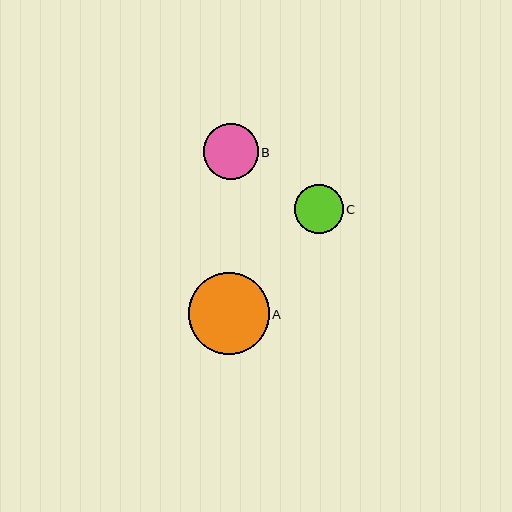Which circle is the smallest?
Circle C is the smallest with a size of approximately 49 pixels.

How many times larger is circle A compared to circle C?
Circle A is approximately 1.7 times the size of circle C.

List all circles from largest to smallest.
From largest to smallest: A, B, C.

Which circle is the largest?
Circle A is the largest with a size of approximately 81 pixels.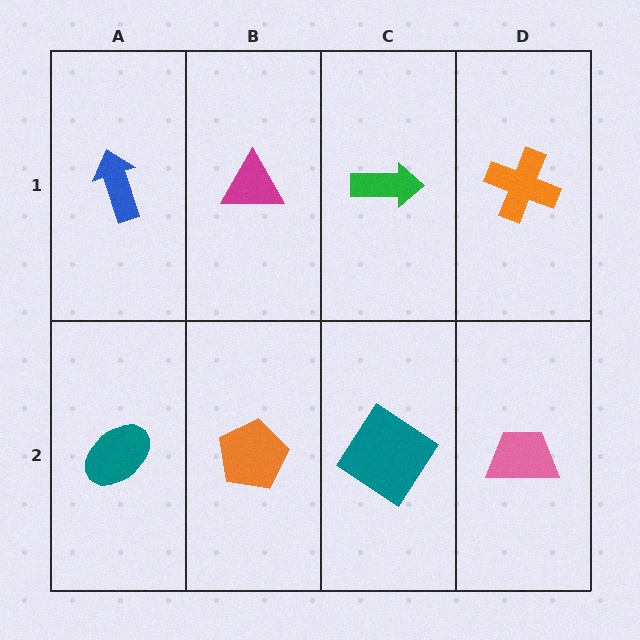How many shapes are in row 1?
4 shapes.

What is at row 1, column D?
An orange cross.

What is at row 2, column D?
A pink trapezoid.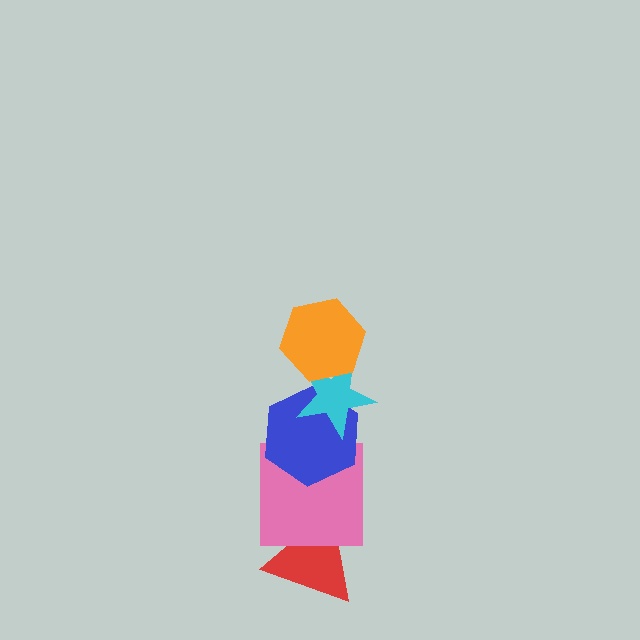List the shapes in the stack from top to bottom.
From top to bottom: the orange hexagon, the cyan star, the blue hexagon, the pink square, the red triangle.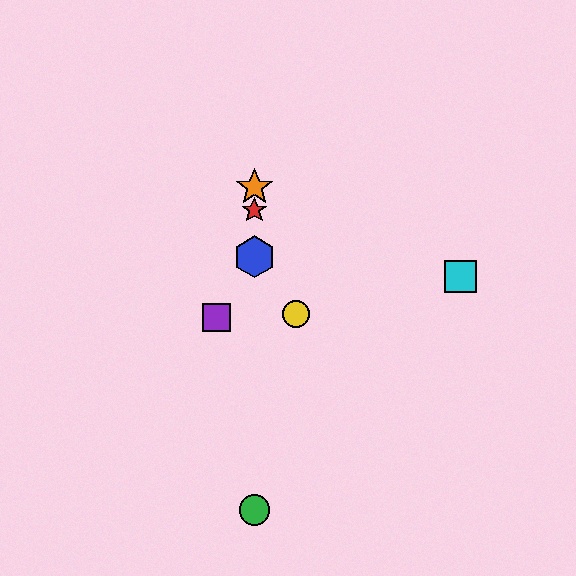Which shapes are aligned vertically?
The red star, the blue hexagon, the green circle, the orange star are aligned vertically.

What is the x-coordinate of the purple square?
The purple square is at x≈216.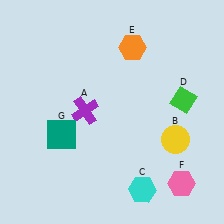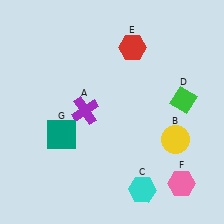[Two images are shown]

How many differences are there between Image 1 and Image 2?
There is 1 difference between the two images.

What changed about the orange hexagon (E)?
In Image 1, E is orange. In Image 2, it changed to red.